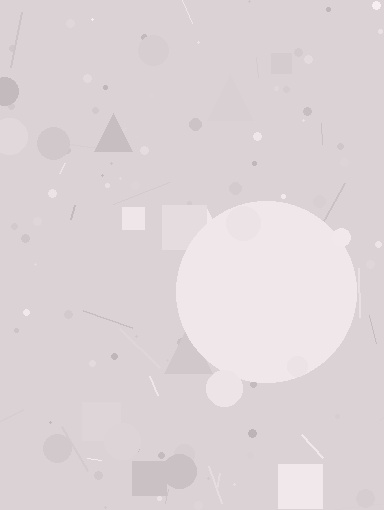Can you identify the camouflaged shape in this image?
The camouflaged shape is a circle.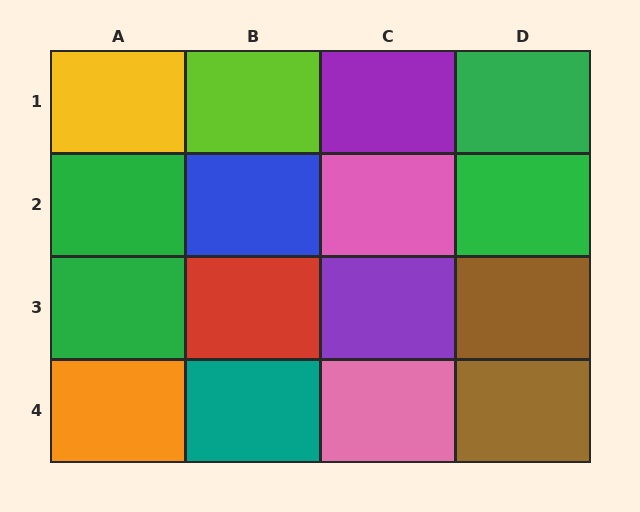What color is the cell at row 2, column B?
Blue.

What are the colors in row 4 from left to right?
Orange, teal, pink, brown.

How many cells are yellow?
1 cell is yellow.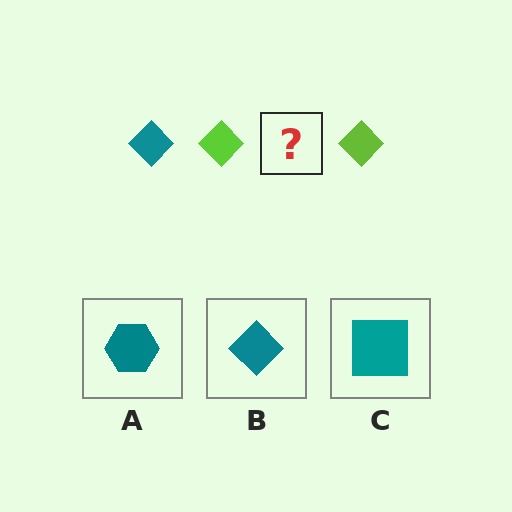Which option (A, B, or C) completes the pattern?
B.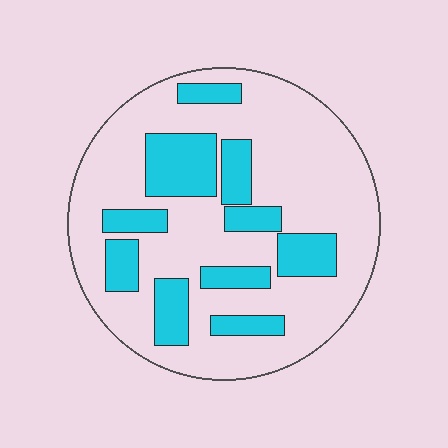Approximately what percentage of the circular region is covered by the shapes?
Approximately 25%.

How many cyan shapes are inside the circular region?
10.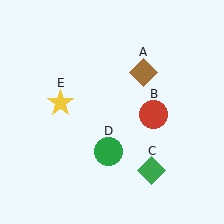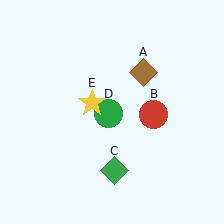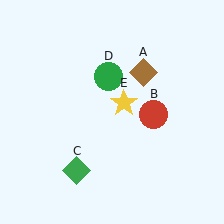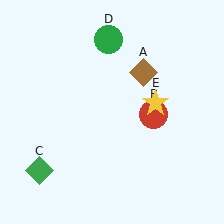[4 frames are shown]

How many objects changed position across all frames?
3 objects changed position: green diamond (object C), green circle (object D), yellow star (object E).